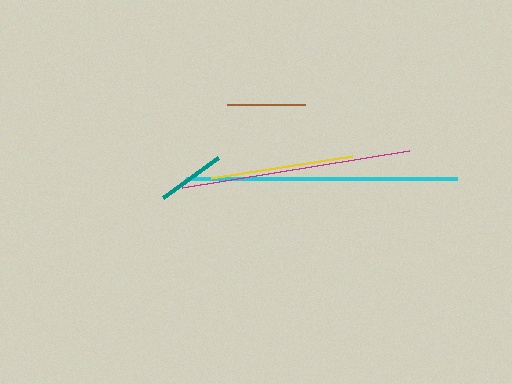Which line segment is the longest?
The cyan line is the longest at approximately 271 pixels.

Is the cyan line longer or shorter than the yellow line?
The cyan line is longer than the yellow line.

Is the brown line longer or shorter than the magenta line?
The magenta line is longer than the brown line.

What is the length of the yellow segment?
The yellow segment is approximately 142 pixels long.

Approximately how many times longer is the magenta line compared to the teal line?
The magenta line is approximately 3.4 times the length of the teal line.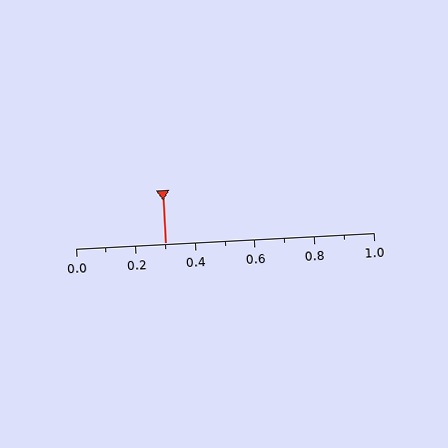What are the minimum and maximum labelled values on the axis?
The axis runs from 0.0 to 1.0.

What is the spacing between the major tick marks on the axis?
The major ticks are spaced 0.2 apart.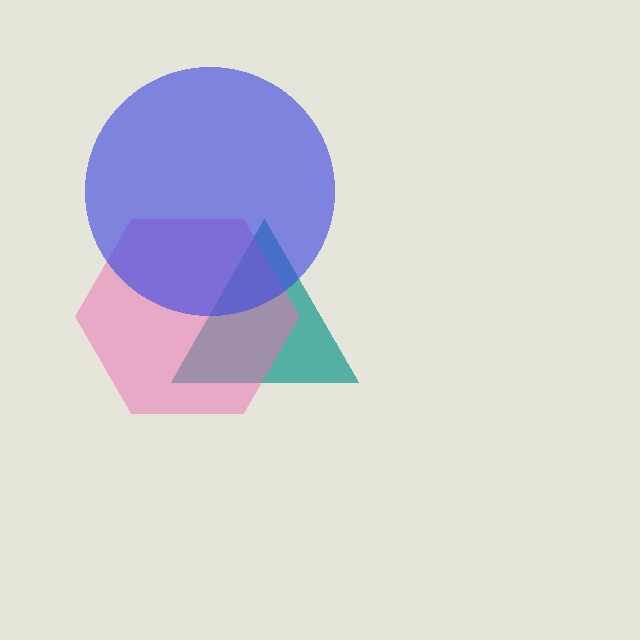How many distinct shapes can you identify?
There are 3 distinct shapes: a teal triangle, a pink hexagon, a blue circle.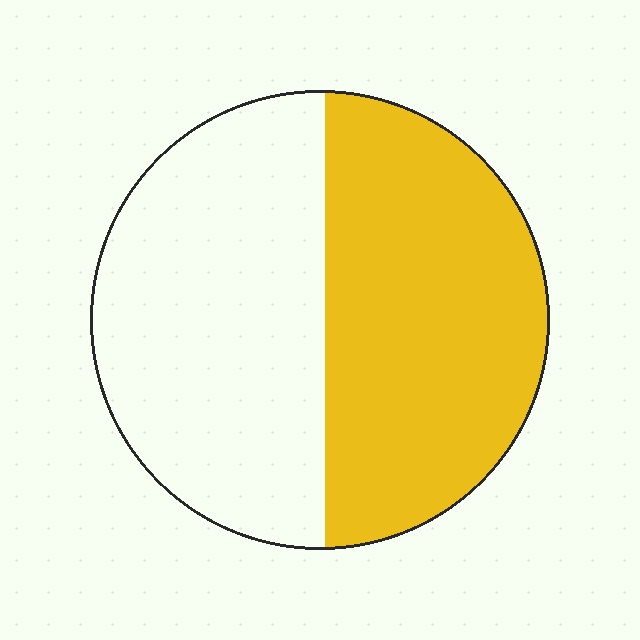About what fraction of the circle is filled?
About one half (1/2).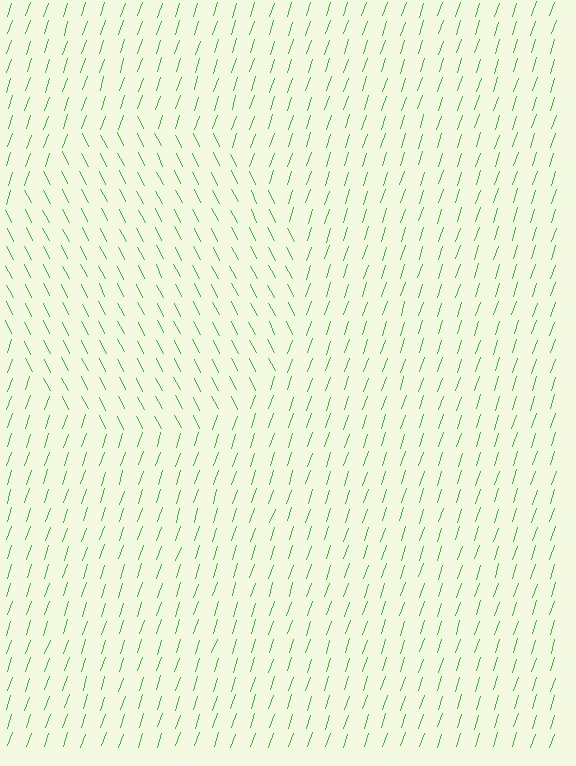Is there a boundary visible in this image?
Yes, there is a texture boundary formed by a change in line orientation.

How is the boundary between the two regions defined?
The boundary is defined purely by a change in line orientation (approximately 45 degrees difference). All lines are the same color and thickness.